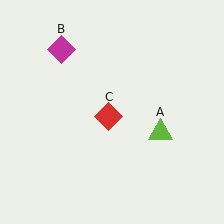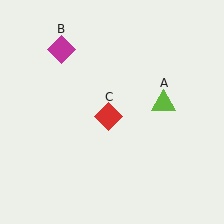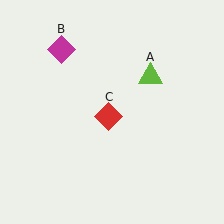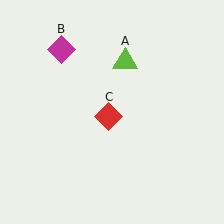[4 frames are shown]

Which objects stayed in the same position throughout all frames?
Magenta diamond (object B) and red diamond (object C) remained stationary.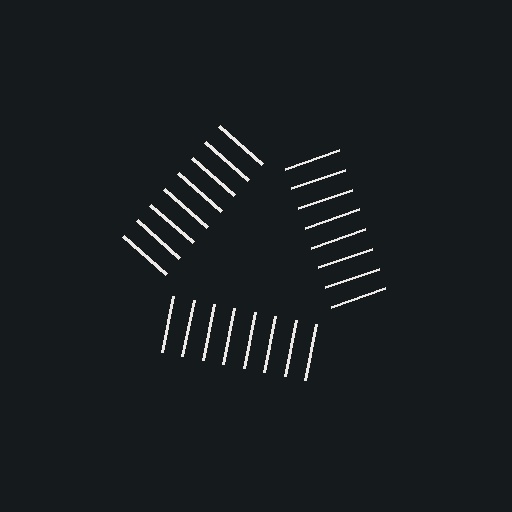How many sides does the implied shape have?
3 sides — the line-ends trace a triangle.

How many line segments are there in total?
24 — 8 along each of the 3 edges.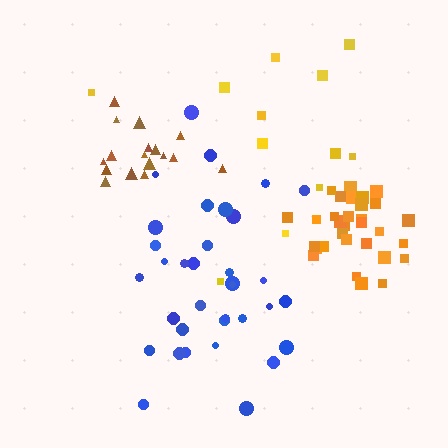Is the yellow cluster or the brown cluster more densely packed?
Brown.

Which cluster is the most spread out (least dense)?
Yellow.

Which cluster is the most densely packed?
Orange.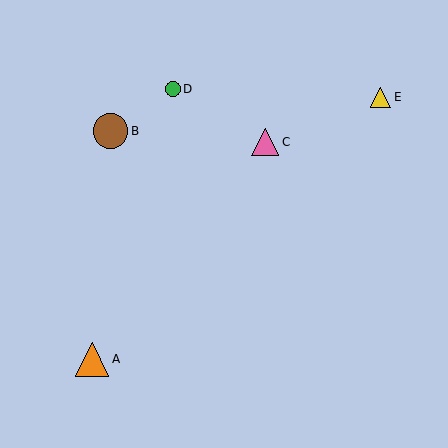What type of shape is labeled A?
Shape A is an orange triangle.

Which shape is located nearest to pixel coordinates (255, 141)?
The pink triangle (labeled C) at (265, 142) is nearest to that location.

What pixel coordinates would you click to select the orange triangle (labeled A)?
Click at (92, 359) to select the orange triangle A.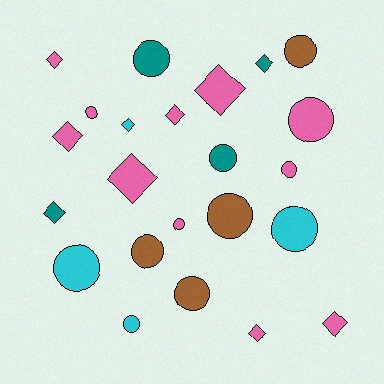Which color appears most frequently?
Pink, with 11 objects.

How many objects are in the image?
There are 23 objects.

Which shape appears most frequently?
Circle, with 13 objects.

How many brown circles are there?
There are 4 brown circles.